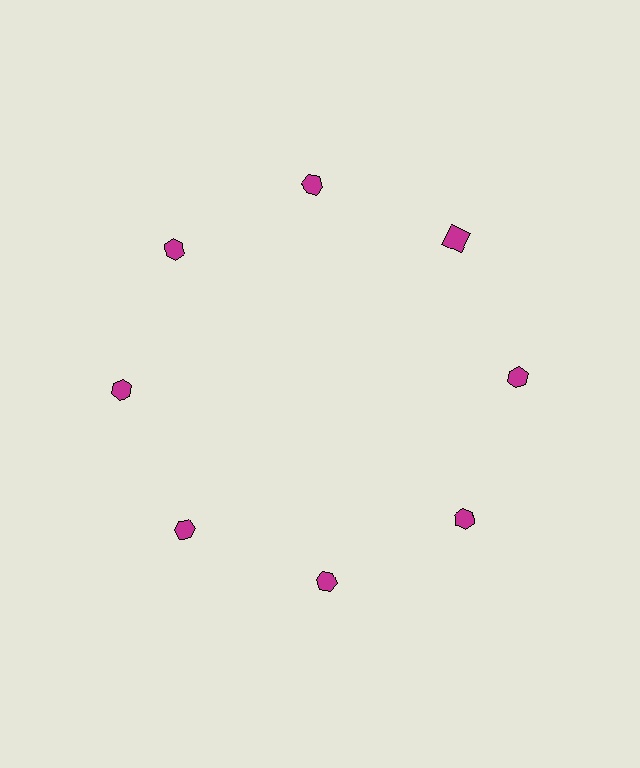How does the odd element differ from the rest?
It has a different shape: square instead of hexagon.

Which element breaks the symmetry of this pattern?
The magenta square at roughly the 2 o'clock position breaks the symmetry. All other shapes are magenta hexagons.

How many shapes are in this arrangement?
There are 8 shapes arranged in a ring pattern.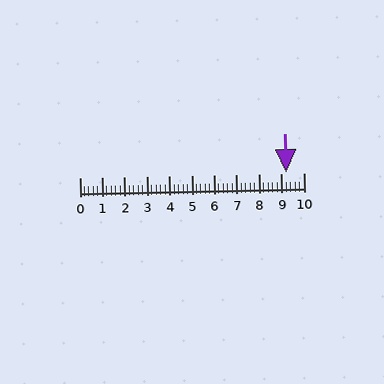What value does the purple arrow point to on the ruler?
The purple arrow points to approximately 9.2.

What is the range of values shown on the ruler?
The ruler shows values from 0 to 10.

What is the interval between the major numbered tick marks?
The major tick marks are spaced 1 units apart.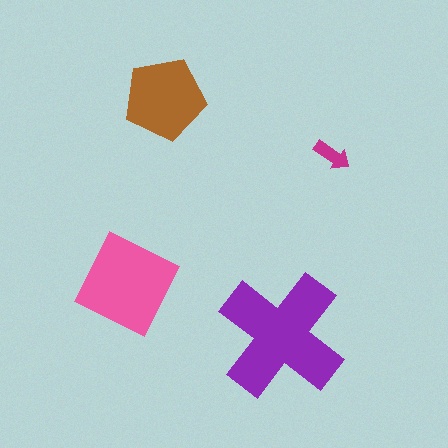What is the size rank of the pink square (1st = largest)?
2nd.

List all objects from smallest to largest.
The magenta arrow, the brown pentagon, the pink square, the purple cross.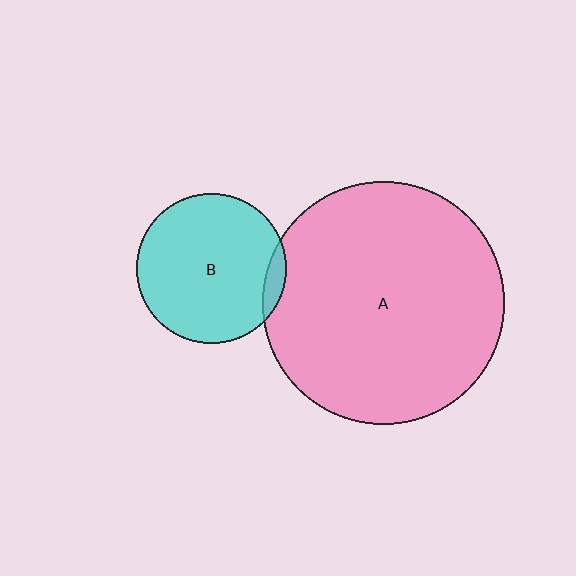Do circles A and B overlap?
Yes.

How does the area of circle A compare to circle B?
Approximately 2.6 times.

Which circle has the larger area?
Circle A (pink).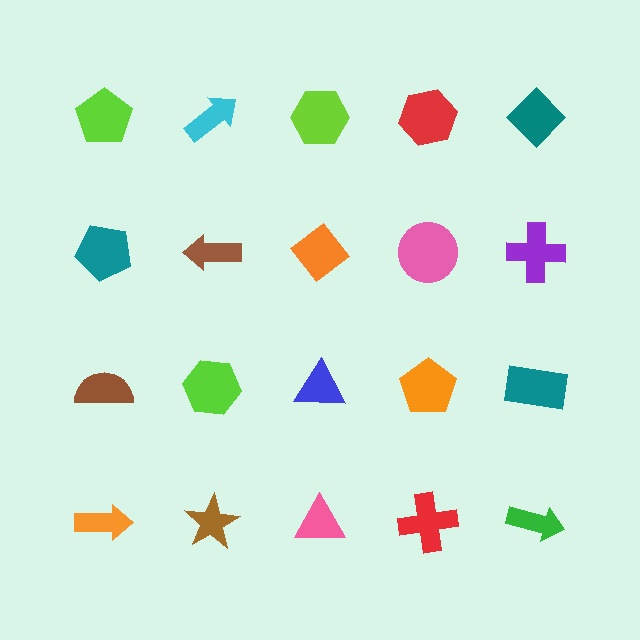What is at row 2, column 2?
A brown arrow.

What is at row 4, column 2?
A brown star.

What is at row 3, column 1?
A brown semicircle.